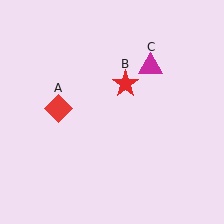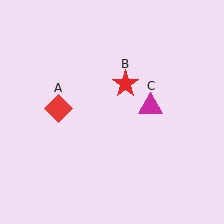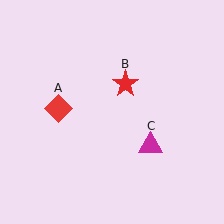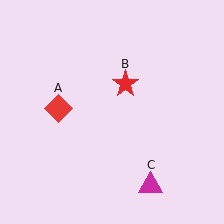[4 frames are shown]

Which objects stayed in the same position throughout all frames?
Red diamond (object A) and red star (object B) remained stationary.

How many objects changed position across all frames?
1 object changed position: magenta triangle (object C).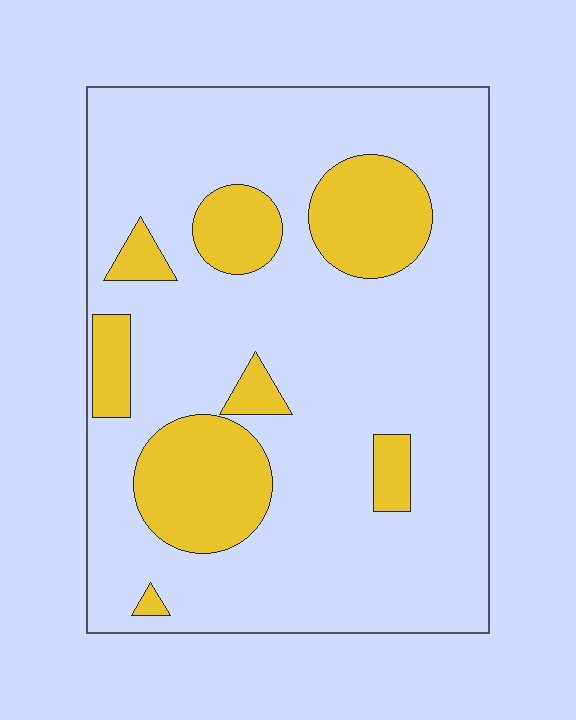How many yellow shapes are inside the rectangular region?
8.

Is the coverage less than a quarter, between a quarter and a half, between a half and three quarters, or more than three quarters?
Less than a quarter.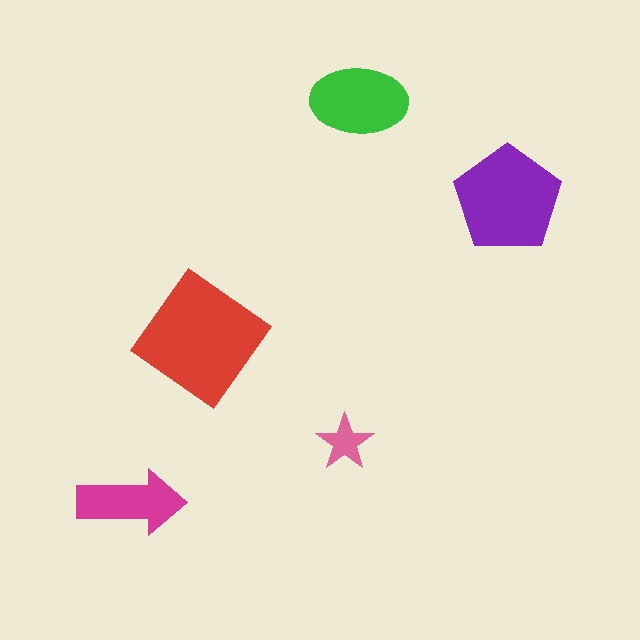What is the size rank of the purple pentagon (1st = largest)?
2nd.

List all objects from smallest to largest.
The pink star, the magenta arrow, the green ellipse, the purple pentagon, the red diamond.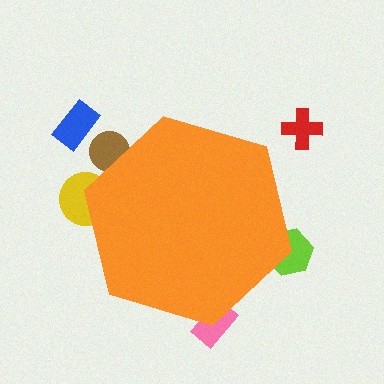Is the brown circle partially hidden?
Yes, the brown circle is partially hidden behind the orange hexagon.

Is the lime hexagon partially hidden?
Yes, the lime hexagon is partially hidden behind the orange hexagon.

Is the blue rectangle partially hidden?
No, the blue rectangle is fully visible.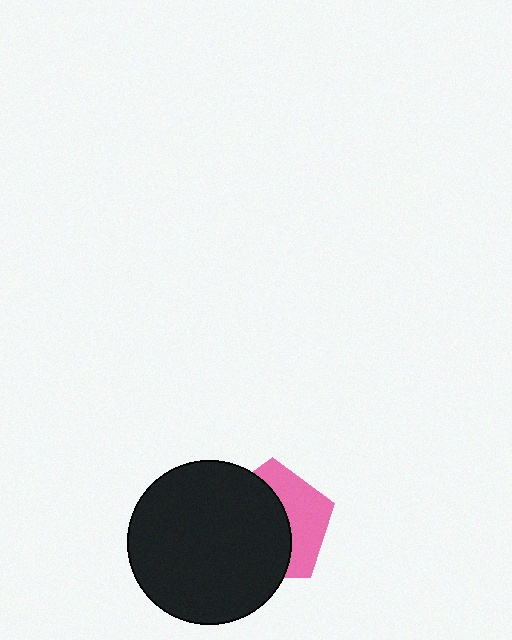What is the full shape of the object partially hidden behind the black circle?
The partially hidden object is a pink pentagon.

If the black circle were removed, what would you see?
You would see the complete pink pentagon.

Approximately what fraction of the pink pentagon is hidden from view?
Roughly 60% of the pink pentagon is hidden behind the black circle.